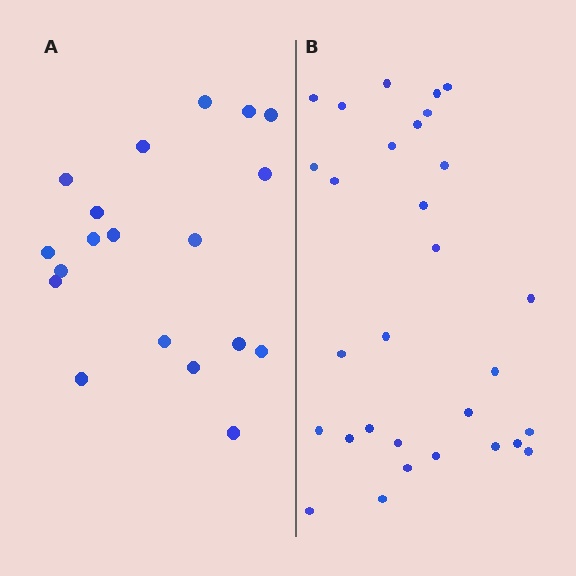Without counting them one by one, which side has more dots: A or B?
Region B (the right region) has more dots.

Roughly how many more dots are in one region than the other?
Region B has roughly 12 or so more dots than region A.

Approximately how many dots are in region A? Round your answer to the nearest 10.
About 20 dots. (The exact count is 19, which rounds to 20.)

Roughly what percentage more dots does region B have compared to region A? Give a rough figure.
About 60% more.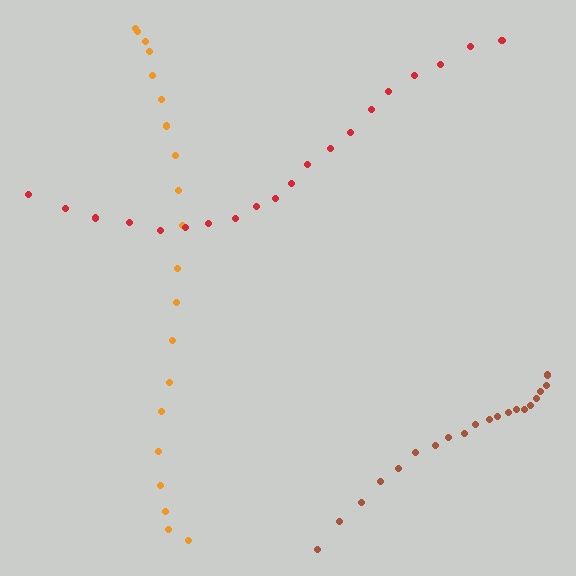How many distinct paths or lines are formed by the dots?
There are 3 distinct paths.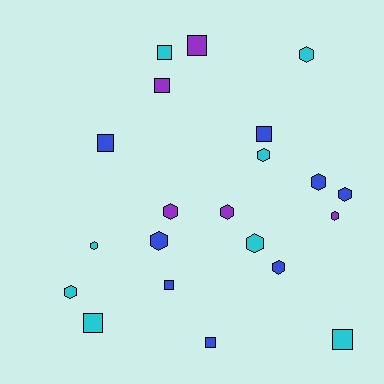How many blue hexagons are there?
There are 4 blue hexagons.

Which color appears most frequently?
Cyan, with 8 objects.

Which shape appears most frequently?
Hexagon, with 12 objects.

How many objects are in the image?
There are 21 objects.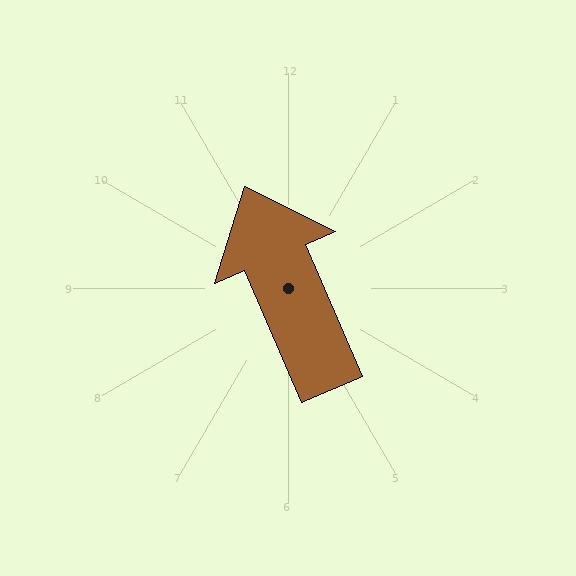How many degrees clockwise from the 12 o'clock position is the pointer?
Approximately 337 degrees.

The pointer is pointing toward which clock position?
Roughly 11 o'clock.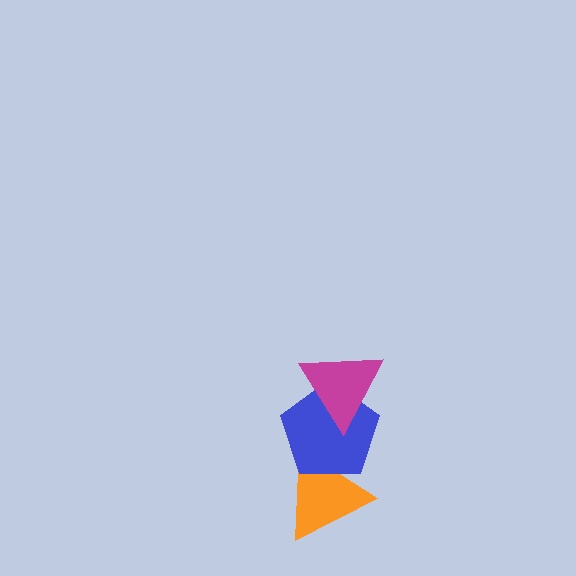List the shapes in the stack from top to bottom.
From top to bottom: the magenta triangle, the blue pentagon, the orange triangle.